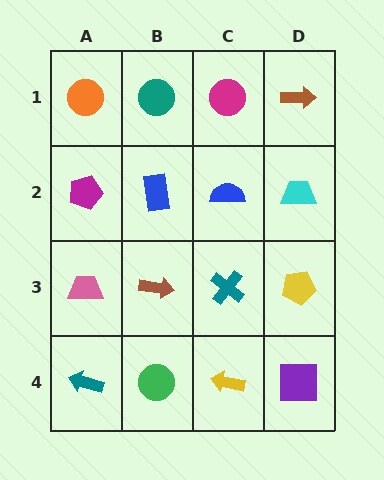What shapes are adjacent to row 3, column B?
A blue rectangle (row 2, column B), a green circle (row 4, column B), a pink trapezoid (row 3, column A), a teal cross (row 3, column C).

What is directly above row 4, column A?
A pink trapezoid.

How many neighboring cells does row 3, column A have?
3.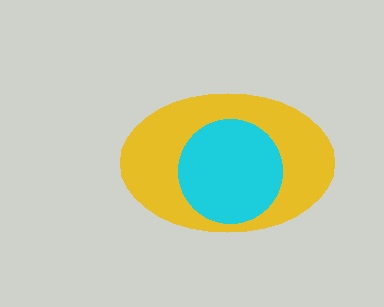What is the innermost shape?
The cyan circle.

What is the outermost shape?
The yellow ellipse.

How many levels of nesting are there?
2.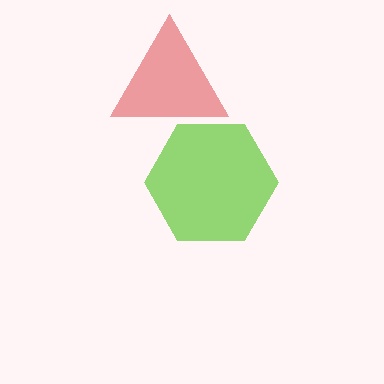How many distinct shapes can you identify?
There are 2 distinct shapes: a red triangle, a lime hexagon.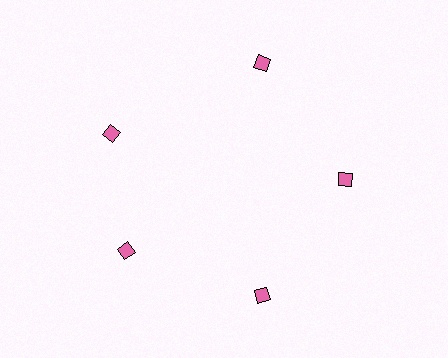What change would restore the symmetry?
The symmetry would be restored by rotating it back into even spacing with its neighbors so that all 5 diamonds sit at equal angles and equal distance from the center.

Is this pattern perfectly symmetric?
No. The 5 pink diamonds are arranged in a ring, but one element near the 10 o'clock position is rotated out of alignment along the ring, breaking the 5-fold rotational symmetry.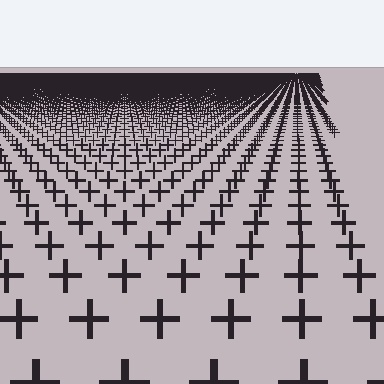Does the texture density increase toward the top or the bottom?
Density increases toward the top.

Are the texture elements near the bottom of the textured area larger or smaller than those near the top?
Larger. Near the bottom, elements are closer to the viewer and appear at a bigger on-screen size.